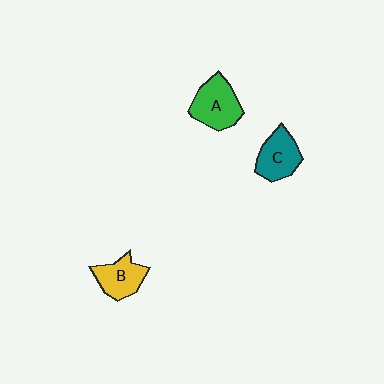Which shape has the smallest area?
Shape B (yellow).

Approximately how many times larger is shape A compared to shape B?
Approximately 1.3 times.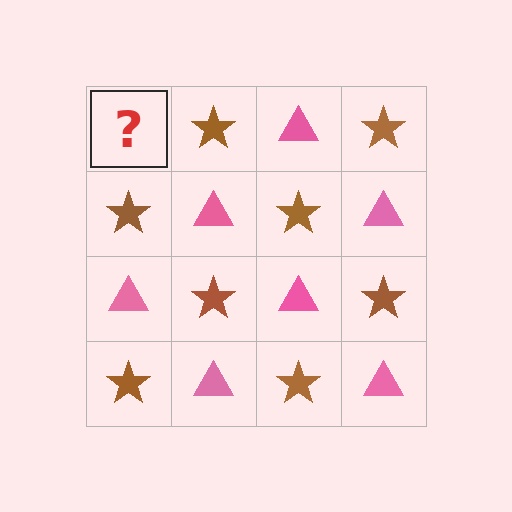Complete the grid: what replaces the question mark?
The question mark should be replaced with a pink triangle.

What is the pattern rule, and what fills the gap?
The rule is that it alternates pink triangle and brown star in a checkerboard pattern. The gap should be filled with a pink triangle.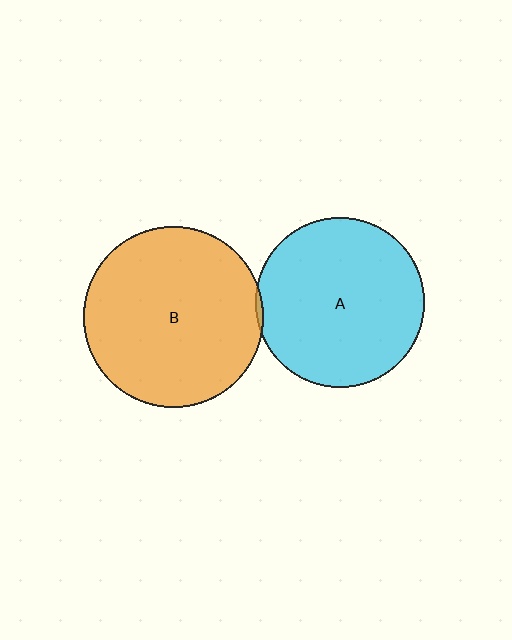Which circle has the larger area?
Circle B (orange).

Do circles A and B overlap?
Yes.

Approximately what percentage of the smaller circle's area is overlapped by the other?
Approximately 5%.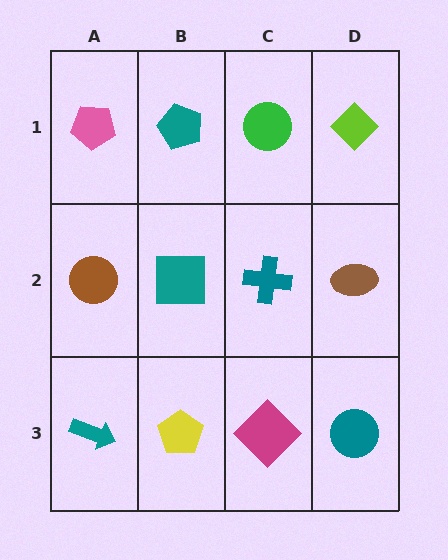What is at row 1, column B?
A teal pentagon.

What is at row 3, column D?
A teal circle.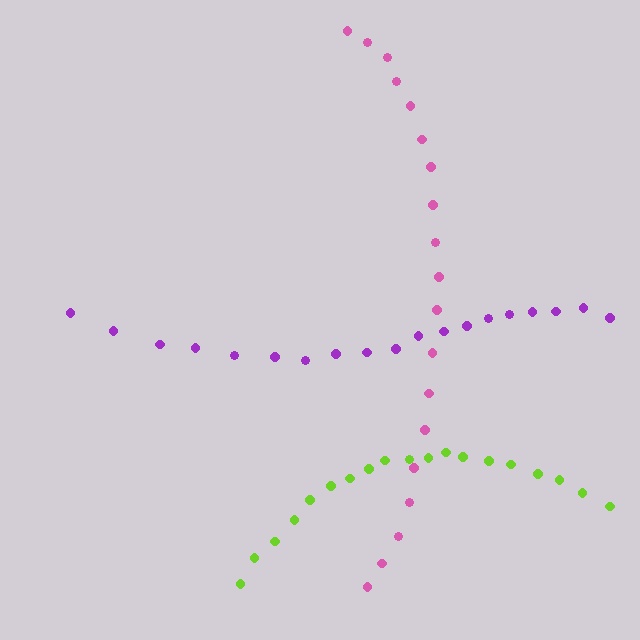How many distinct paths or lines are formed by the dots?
There are 3 distinct paths.